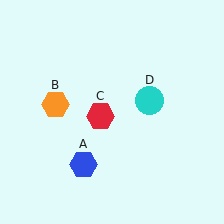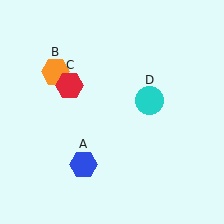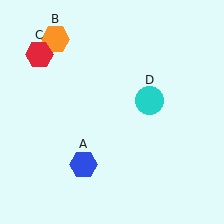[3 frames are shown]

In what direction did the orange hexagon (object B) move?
The orange hexagon (object B) moved up.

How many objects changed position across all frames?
2 objects changed position: orange hexagon (object B), red hexagon (object C).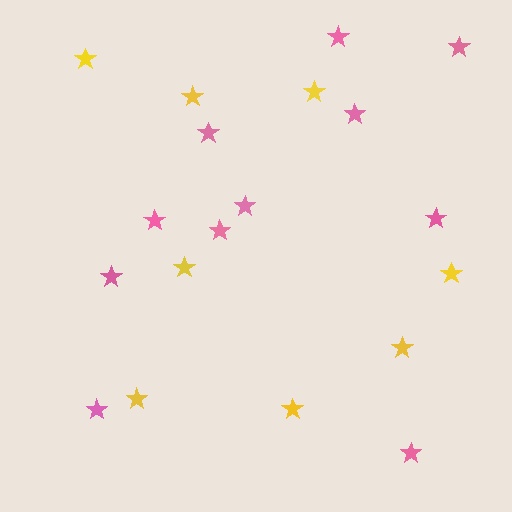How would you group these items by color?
There are 2 groups: one group of pink stars (11) and one group of yellow stars (8).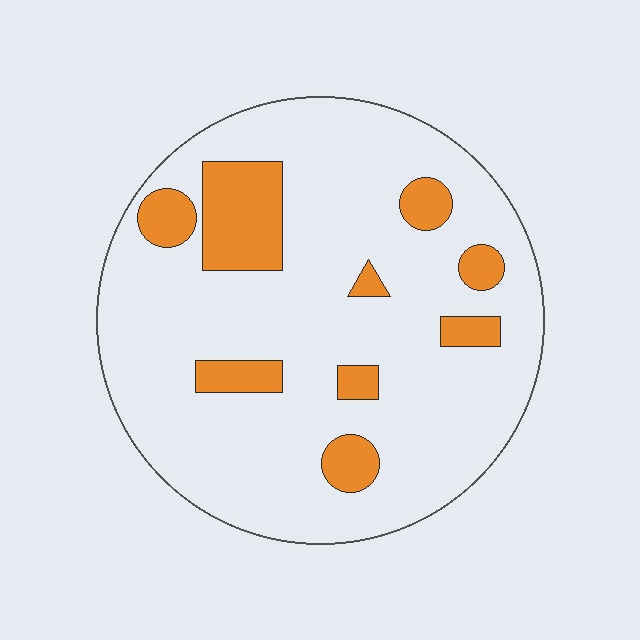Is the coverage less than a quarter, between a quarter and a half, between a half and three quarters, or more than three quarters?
Less than a quarter.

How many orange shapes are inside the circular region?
9.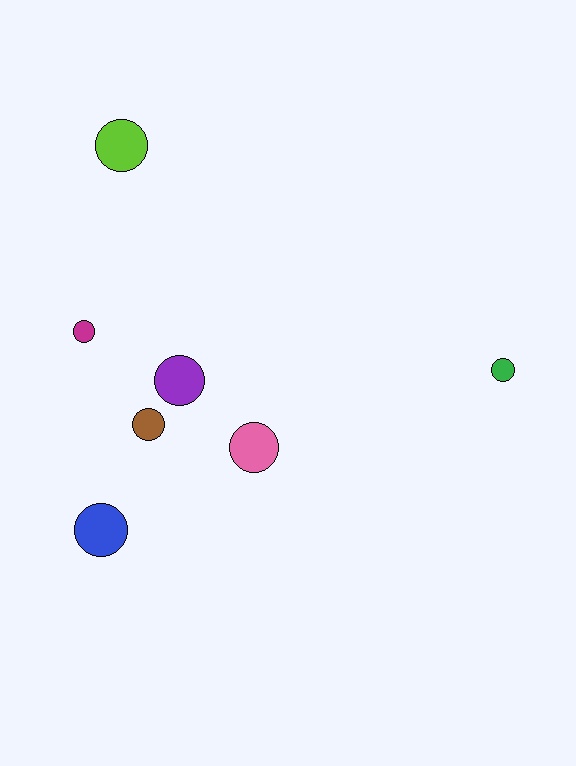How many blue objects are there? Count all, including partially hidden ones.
There is 1 blue object.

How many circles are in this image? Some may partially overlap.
There are 7 circles.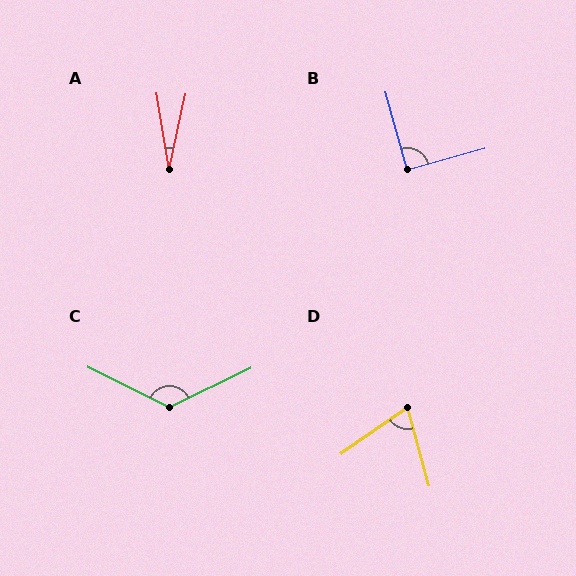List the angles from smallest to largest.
A (22°), D (70°), B (90°), C (128°).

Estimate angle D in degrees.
Approximately 70 degrees.